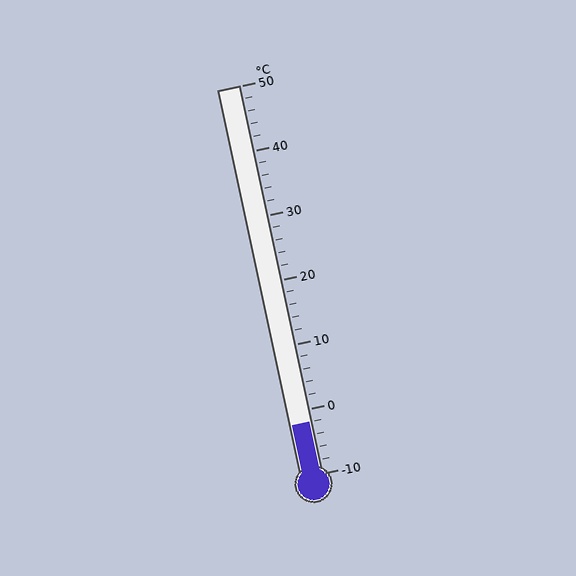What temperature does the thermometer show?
The thermometer shows approximately -2°C.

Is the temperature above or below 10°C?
The temperature is below 10°C.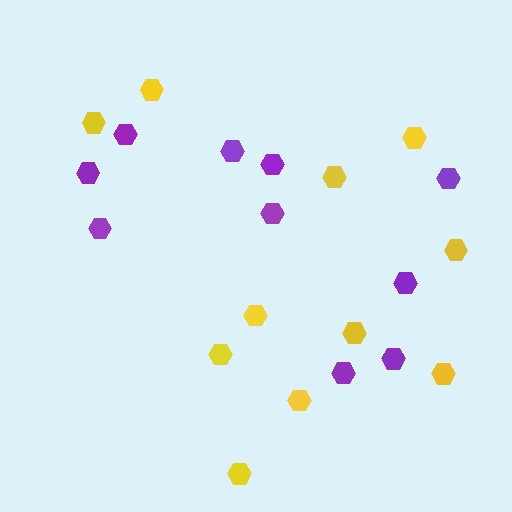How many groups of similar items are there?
There are 2 groups: one group of yellow hexagons (11) and one group of purple hexagons (10).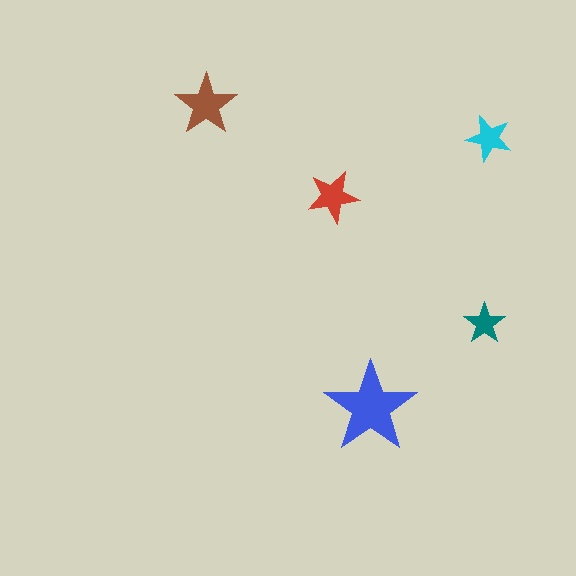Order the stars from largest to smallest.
the blue one, the brown one, the red one, the cyan one, the teal one.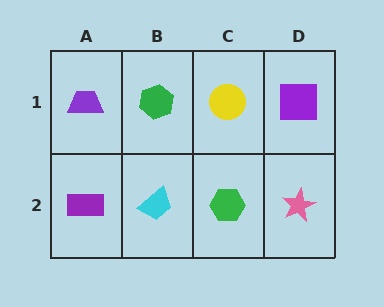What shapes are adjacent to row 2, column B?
A green hexagon (row 1, column B), a purple rectangle (row 2, column A), a green hexagon (row 2, column C).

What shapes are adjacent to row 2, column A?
A purple trapezoid (row 1, column A), a cyan trapezoid (row 2, column B).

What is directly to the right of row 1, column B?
A yellow circle.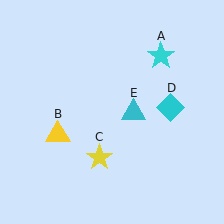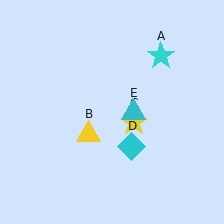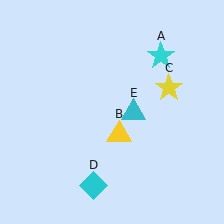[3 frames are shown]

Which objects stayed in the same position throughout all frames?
Cyan star (object A) and cyan triangle (object E) remained stationary.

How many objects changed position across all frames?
3 objects changed position: yellow triangle (object B), yellow star (object C), cyan diamond (object D).